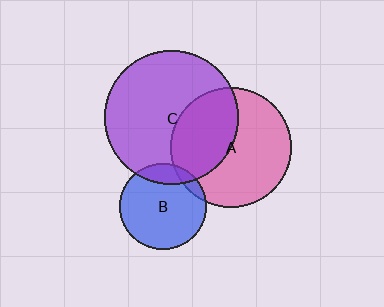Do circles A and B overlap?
Yes.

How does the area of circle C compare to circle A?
Approximately 1.2 times.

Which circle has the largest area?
Circle C (purple).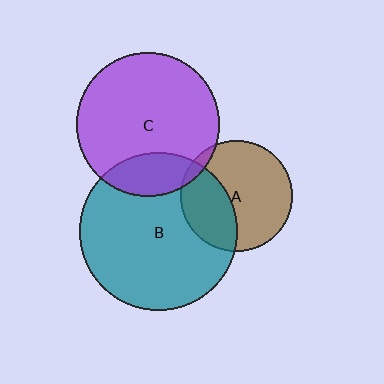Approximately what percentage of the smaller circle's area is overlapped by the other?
Approximately 20%.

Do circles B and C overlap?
Yes.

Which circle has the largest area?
Circle B (teal).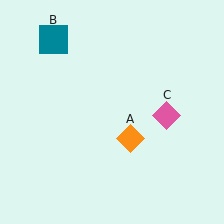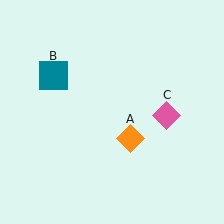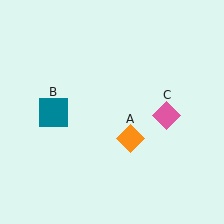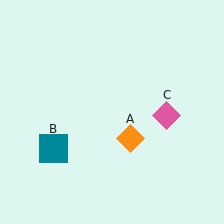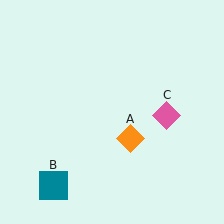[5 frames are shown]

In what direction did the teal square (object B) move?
The teal square (object B) moved down.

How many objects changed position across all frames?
1 object changed position: teal square (object B).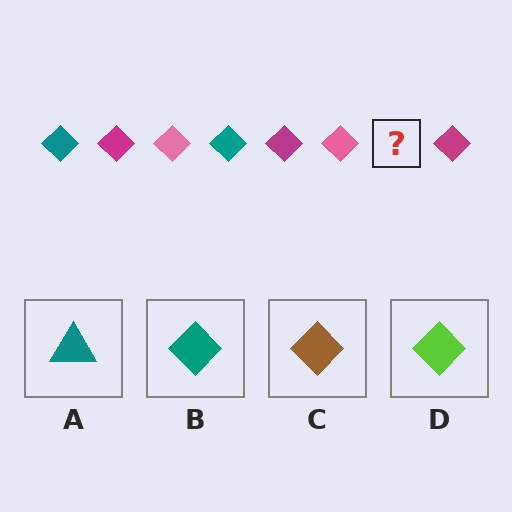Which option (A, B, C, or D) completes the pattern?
B.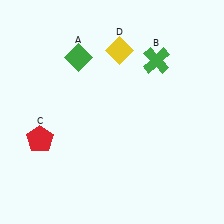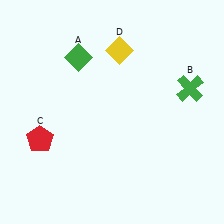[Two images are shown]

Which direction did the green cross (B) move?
The green cross (B) moved right.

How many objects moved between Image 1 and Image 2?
1 object moved between the two images.